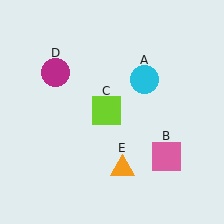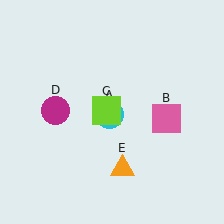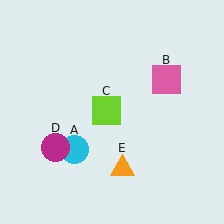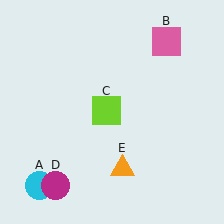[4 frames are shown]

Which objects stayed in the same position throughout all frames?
Lime square (object C) and orange triangle (object E) remained stationary.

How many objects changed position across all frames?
3 objects changed position: cyan circle (object A), pink square (object B), magenta circle (object D).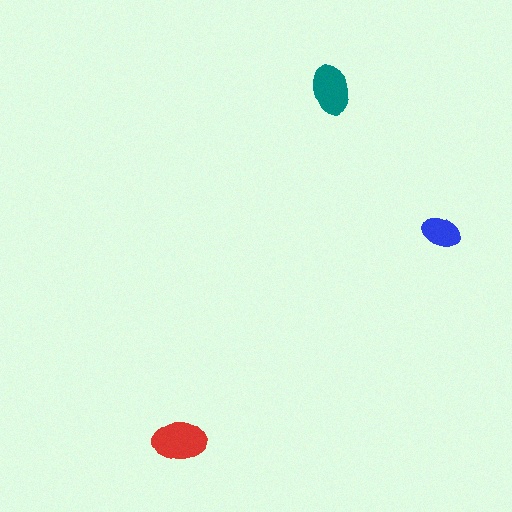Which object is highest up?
The teal ellipse is topmost.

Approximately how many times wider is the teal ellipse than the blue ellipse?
About 1.5 times wider.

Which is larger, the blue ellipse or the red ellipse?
The red one.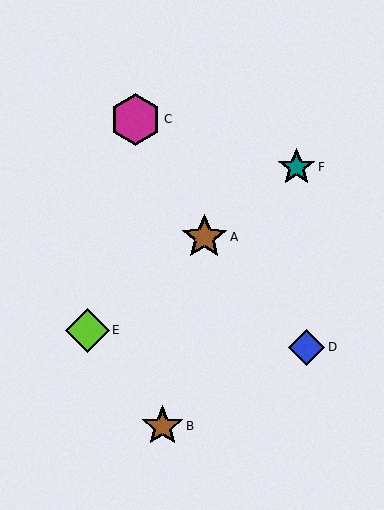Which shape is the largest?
The magenta hexagon (labeled C) is the largest.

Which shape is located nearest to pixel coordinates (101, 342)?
The lime diamond (labeled E) at (87, 330) is nearest to that location.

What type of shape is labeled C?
Shape C is a magenta hexagon.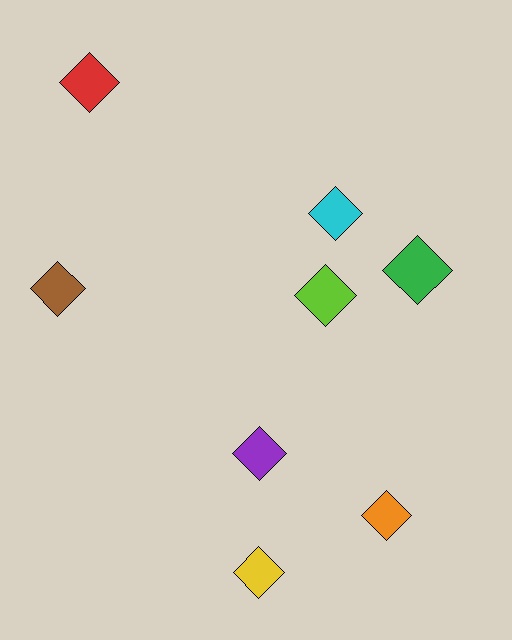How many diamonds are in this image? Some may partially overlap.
There are 8 diamonds.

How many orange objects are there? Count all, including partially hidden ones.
There is 1 orange object.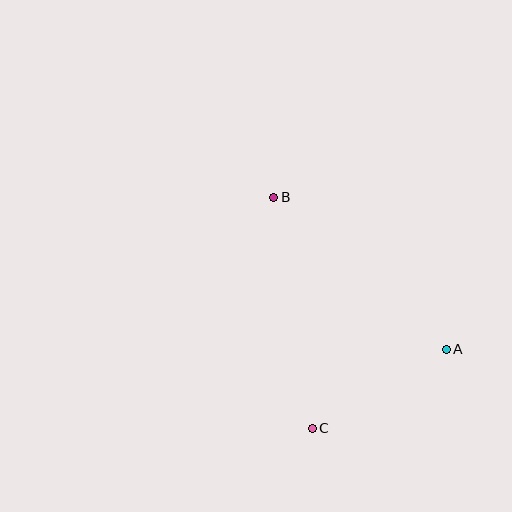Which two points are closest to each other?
Points A and C are closest to each other.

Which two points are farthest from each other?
Points B and C are farthest from each other.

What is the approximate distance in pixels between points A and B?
The distance between A and B is approximately 230 pixels.